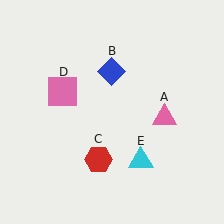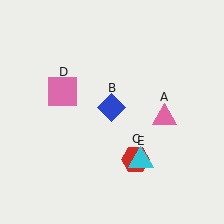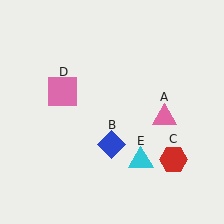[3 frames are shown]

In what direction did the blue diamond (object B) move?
The blue diamond (object B) moved down.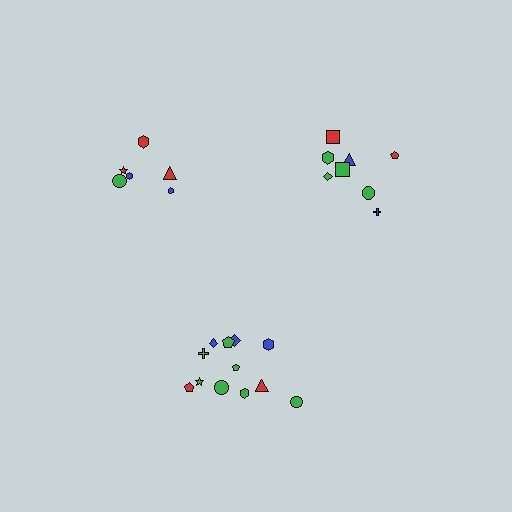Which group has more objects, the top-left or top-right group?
The top-right group.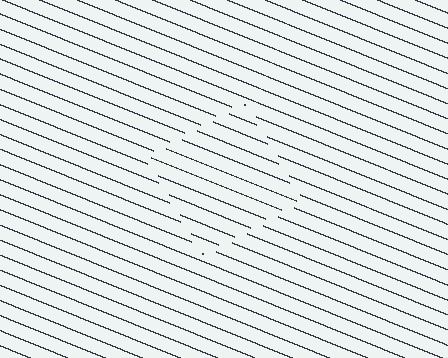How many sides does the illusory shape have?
4 sides — the line-ends trace a square.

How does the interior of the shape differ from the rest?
The interior of the shape contains the same grating, shifted by half a period — the contour is defined by the phase discontinuity where line-ends from the inner and outer gratings abut.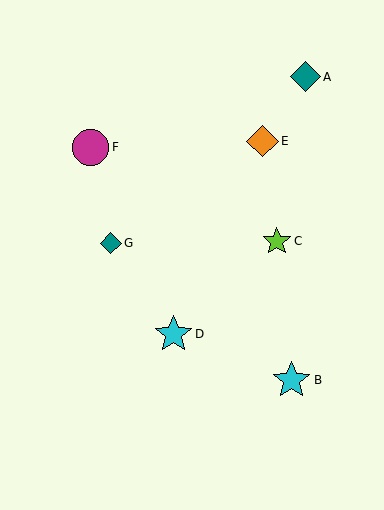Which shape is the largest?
The cyan star (labeled B) is the largest.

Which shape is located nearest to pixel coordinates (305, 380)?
The cyan star (labeled B) at (292, 380) is nearest to that location.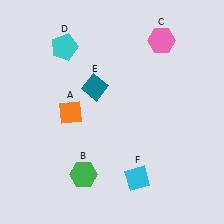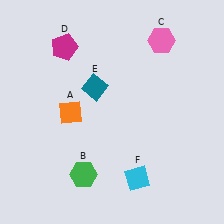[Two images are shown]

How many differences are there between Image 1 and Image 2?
There is 1 difference between the two images.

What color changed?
The pentagon (D) changed from cyan in Image 1 to magenta in Image 2.